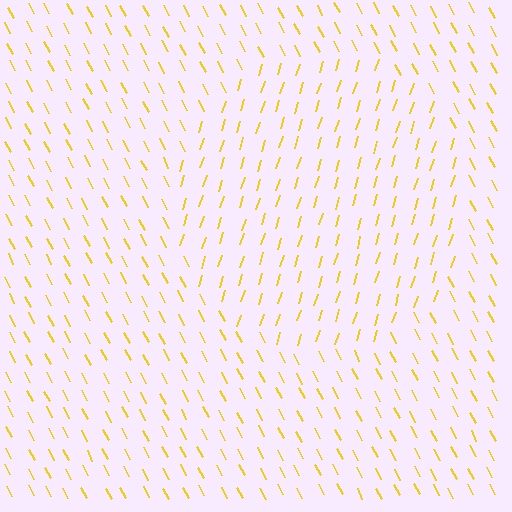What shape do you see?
I see a circle.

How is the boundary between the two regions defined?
The boundary is defined purely by a change in line orientation (approximately 45 degrees difference). All lines are the same color and thickness.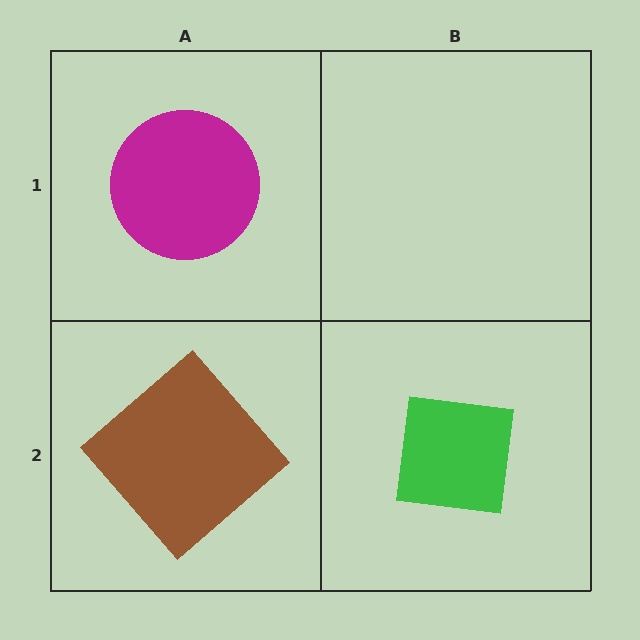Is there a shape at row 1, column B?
No, that cell is empty.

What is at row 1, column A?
A magenta circle.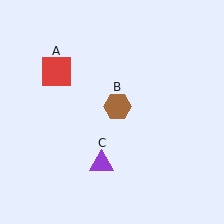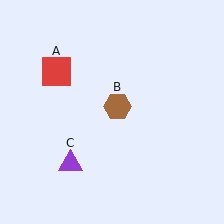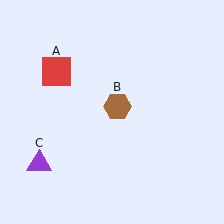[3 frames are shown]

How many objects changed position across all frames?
1 object changed position: purple triangle (object C).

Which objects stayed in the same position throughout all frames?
Red square (object A) and brown hexagon (object B) remained stationary.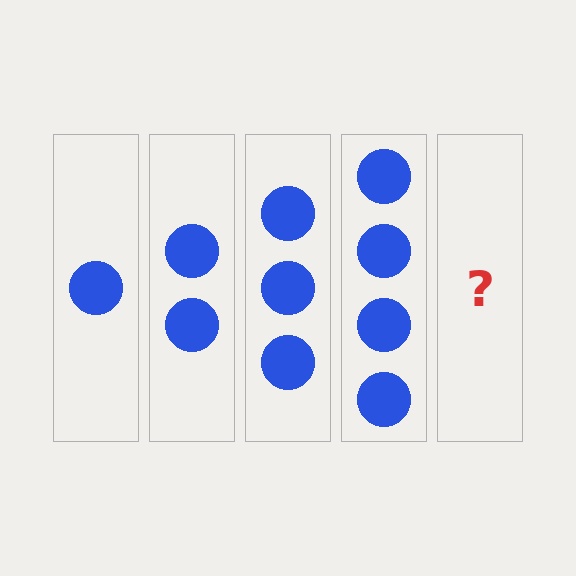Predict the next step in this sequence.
The next step is 5 circles.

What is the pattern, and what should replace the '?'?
The pattern is that each step adds one more circle. The '?' should be 5 circles.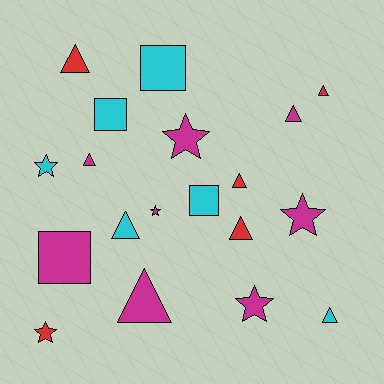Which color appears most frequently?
Magenta, with 8 objects.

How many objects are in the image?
There are 19 objects.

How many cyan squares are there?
There are 3 cyan squares.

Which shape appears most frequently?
Triangle, with 9 objects.